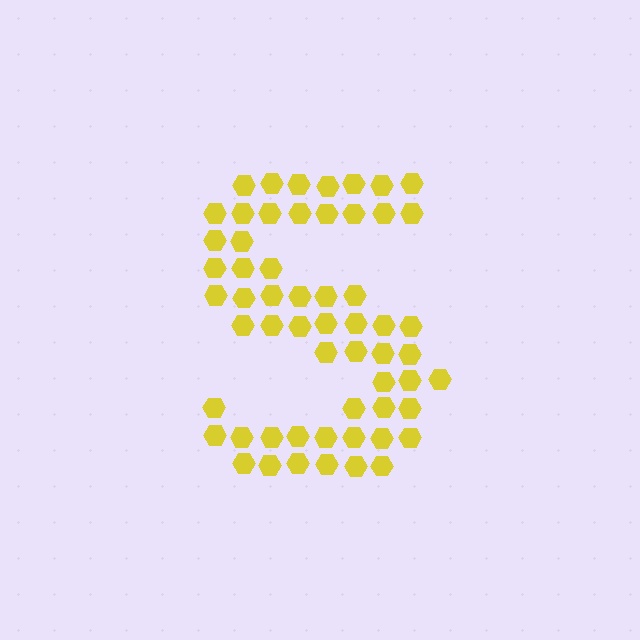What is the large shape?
The large shape is the letter S.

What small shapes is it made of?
It is made of small hexagons.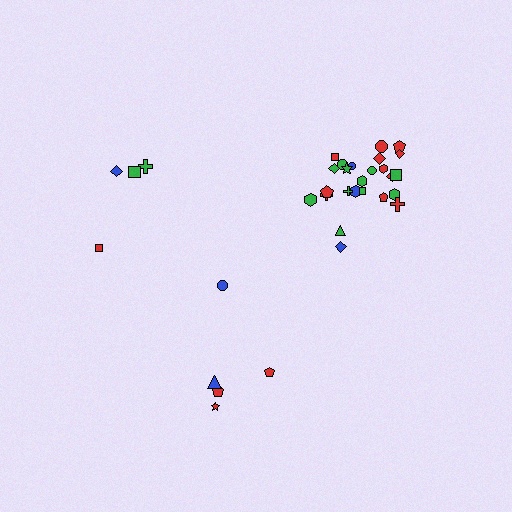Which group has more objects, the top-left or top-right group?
The top-right group.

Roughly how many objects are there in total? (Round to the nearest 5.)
Roughly 35 objects in total.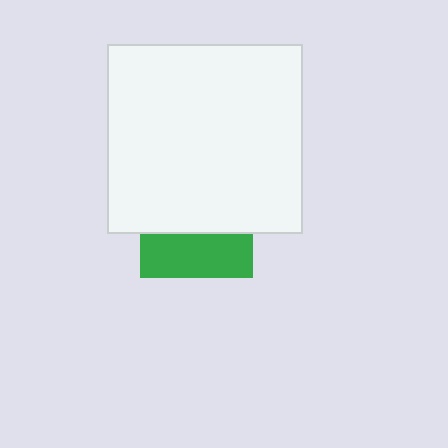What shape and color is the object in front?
The object in front is a white rectangle.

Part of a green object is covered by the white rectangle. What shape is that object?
It is a square.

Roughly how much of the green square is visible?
A small part of it is visible (roughly 39%).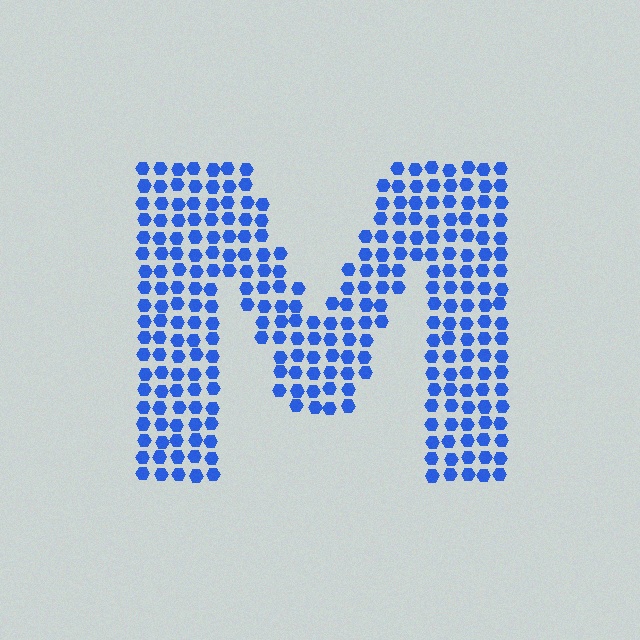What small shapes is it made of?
It is made of small hexagons.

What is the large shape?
The large shape is the letter M.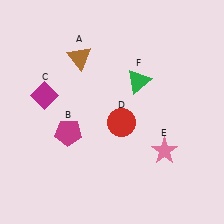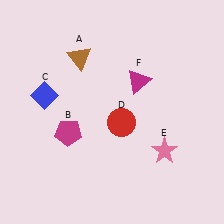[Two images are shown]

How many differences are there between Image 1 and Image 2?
There are 2 differences between the two images.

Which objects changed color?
C changed from magenta to blue. F changed from green to magenta.